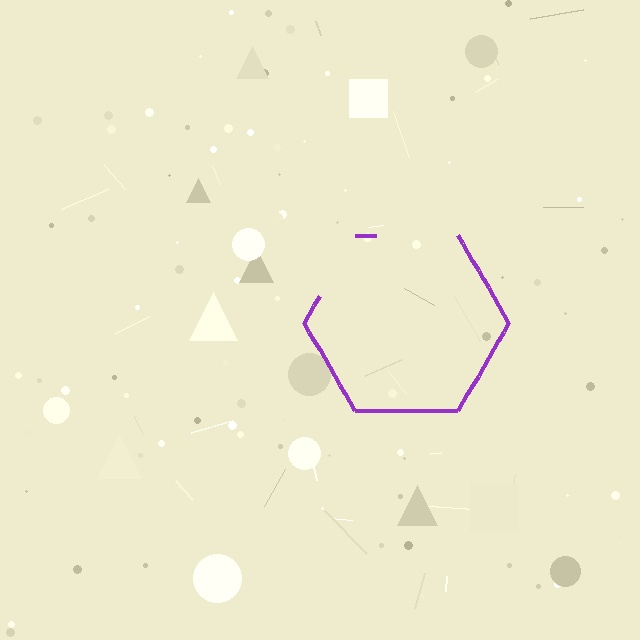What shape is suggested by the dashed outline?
The dashed outline suggests a hexagon.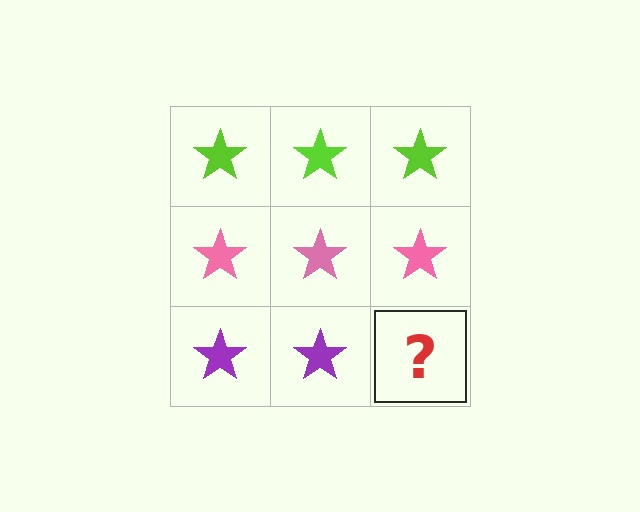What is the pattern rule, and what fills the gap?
The rule is that each row has a consistent color. The gap should be filled with a purple star.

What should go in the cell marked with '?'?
The missing cell should contain a purple star.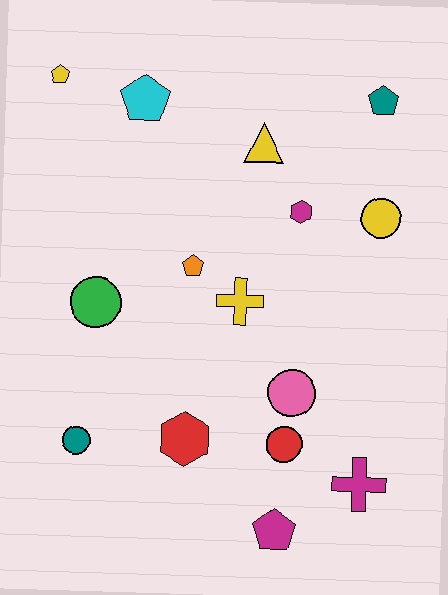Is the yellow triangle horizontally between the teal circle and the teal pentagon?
Yes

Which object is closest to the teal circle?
The red hexagon is closest to the teal circle.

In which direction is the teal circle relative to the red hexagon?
The teal circle is to the left of the red hexagon.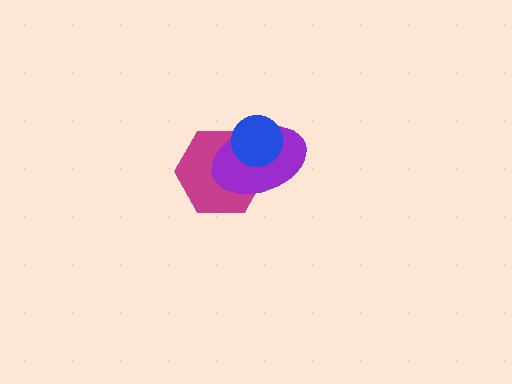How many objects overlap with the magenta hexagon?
2 objects overlap with the magenta hexagon.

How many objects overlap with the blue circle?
2 objects overlap with the blue circle.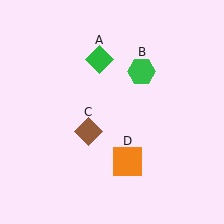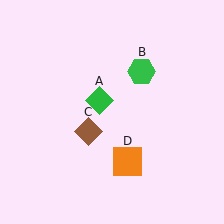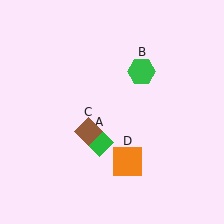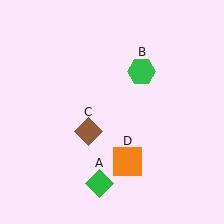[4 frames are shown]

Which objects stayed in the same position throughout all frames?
Green hexagon (object B) and brown diamond (object C) and orange square (object D) remained stationary.